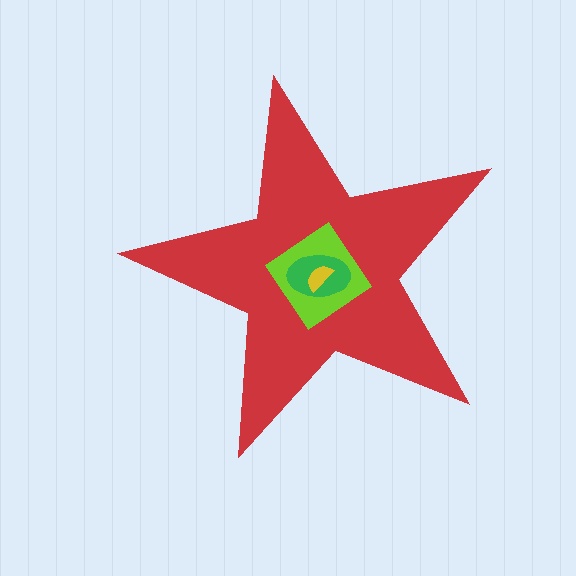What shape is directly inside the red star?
The lime diamond.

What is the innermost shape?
The yellow semicircle.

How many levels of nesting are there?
4.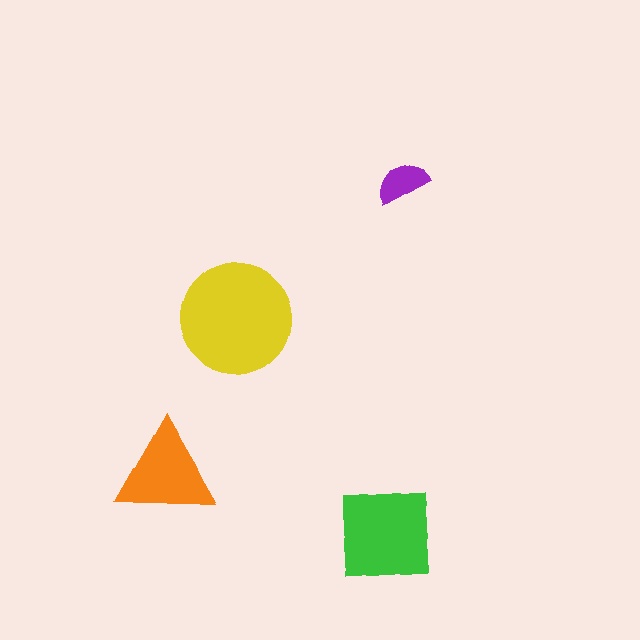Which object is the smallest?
The purple semicircle.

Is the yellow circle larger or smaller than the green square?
Larger.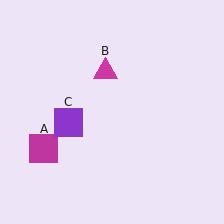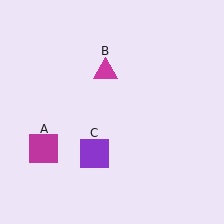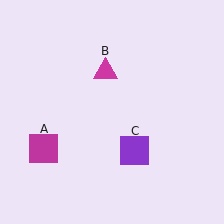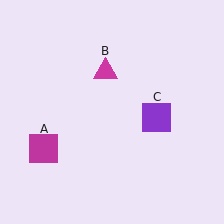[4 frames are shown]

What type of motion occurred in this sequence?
The purple square (object C) rotated counterclockwise around the center of the scene.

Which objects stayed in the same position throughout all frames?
Magenta square (object A) and magenta triangle (object B) remained stationary.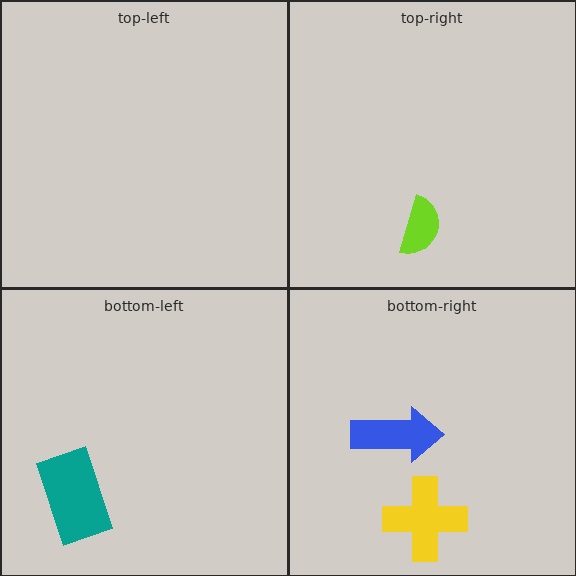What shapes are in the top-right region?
The lime semicircle.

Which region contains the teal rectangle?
The bottom-left region.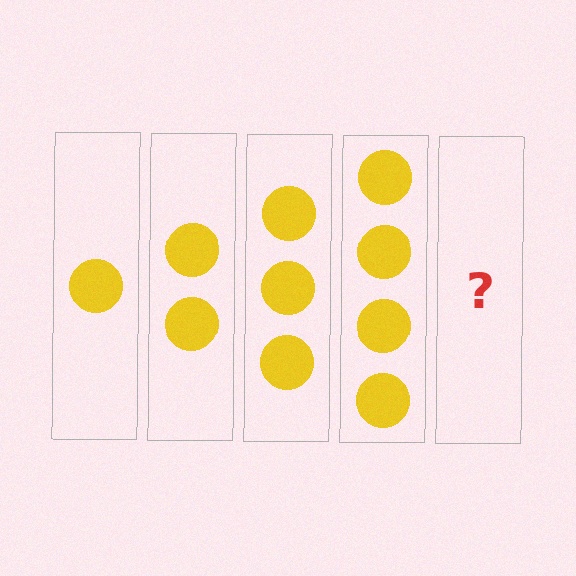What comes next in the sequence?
The next element should be 5 circles.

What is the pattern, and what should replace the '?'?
The pattern is that each step adds one more circle. The '?' should be 5 circles.